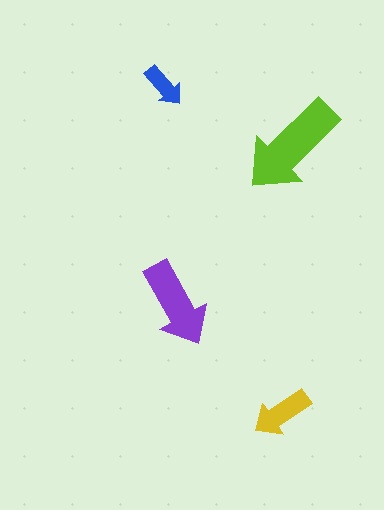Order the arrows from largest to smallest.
the lime one, the purple one, the yellow one, the blue one.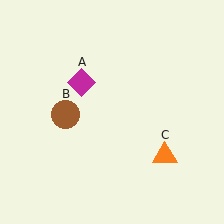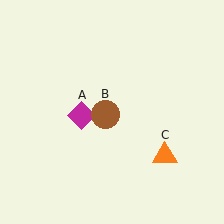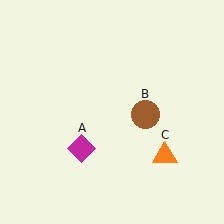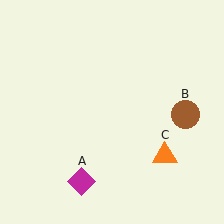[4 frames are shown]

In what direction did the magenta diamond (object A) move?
The magenta diamond (object A) moved down.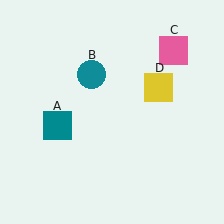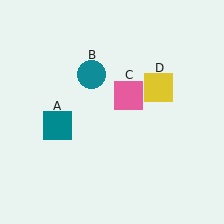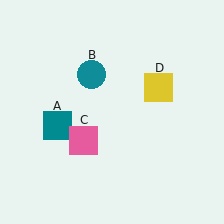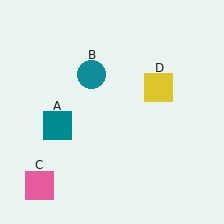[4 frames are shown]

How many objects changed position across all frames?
1 object changed position: pink square (object C).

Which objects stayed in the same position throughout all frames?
Teal square (object A) and teal circle (object B) and yellow square (object D) remained stationary.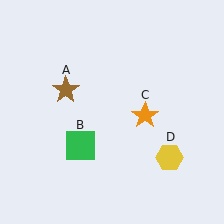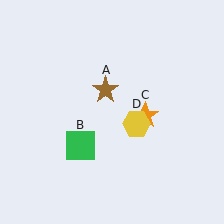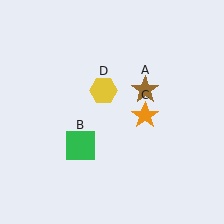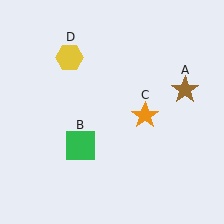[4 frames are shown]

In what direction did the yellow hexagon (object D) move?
The yellow hexagon (object D) moved up and to the left.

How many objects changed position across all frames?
2 objects changed position: brown star (object A), yellow hexagon (object D).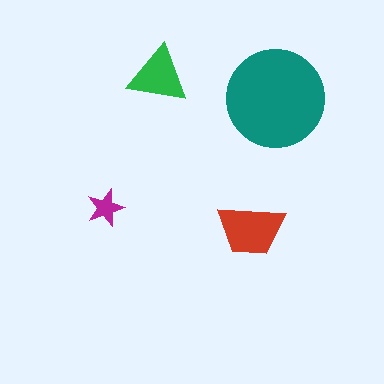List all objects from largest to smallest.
The teal circle, the red trapezoid, the green triangle, the magenta star.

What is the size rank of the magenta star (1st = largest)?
4th.